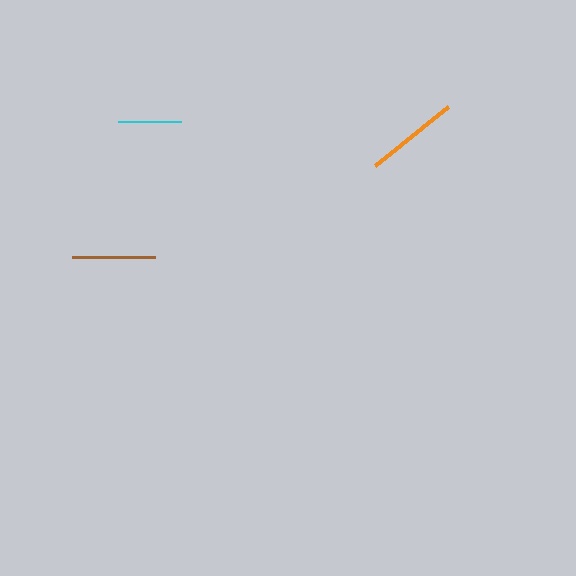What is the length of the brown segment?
The brown segment is approximately 82 pixels long.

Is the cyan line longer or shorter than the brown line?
The brown line is longer than the cyan line.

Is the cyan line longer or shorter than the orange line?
The orange line is longer than the cyan line.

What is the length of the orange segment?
The orange segment is approximately 94 pixels long.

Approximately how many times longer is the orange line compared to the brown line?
The orange line is approximately 1.1 times the length of the brown line.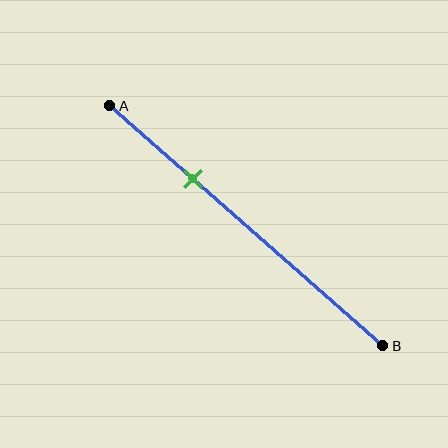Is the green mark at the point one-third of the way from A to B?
Yes, the mark is approximately at the one-third point.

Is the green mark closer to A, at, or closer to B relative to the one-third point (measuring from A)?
The green mark is approximately at the one-third point of segment AB.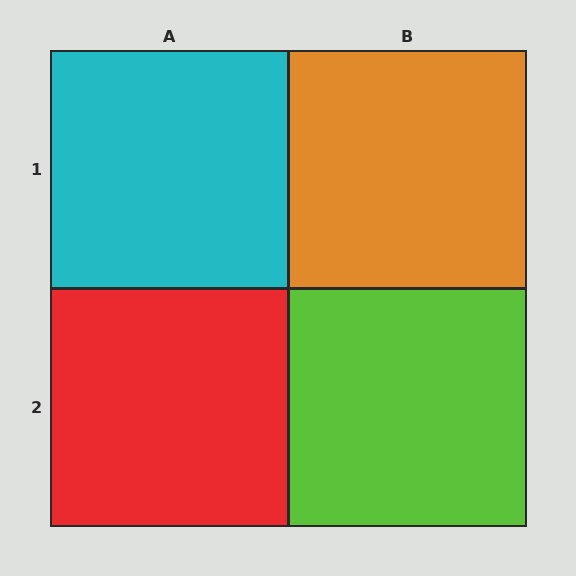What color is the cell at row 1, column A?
Cyan.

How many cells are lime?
1 cell is lime.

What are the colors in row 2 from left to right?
Red, lime.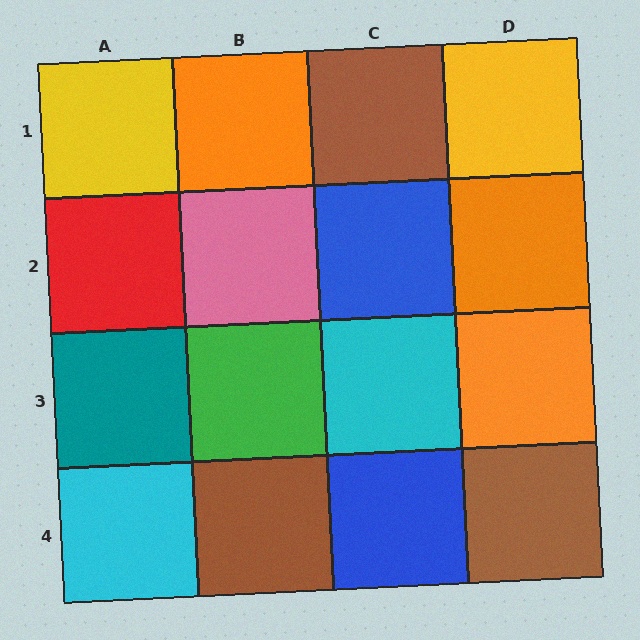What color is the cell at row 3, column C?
Cyan.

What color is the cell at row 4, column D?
Brown.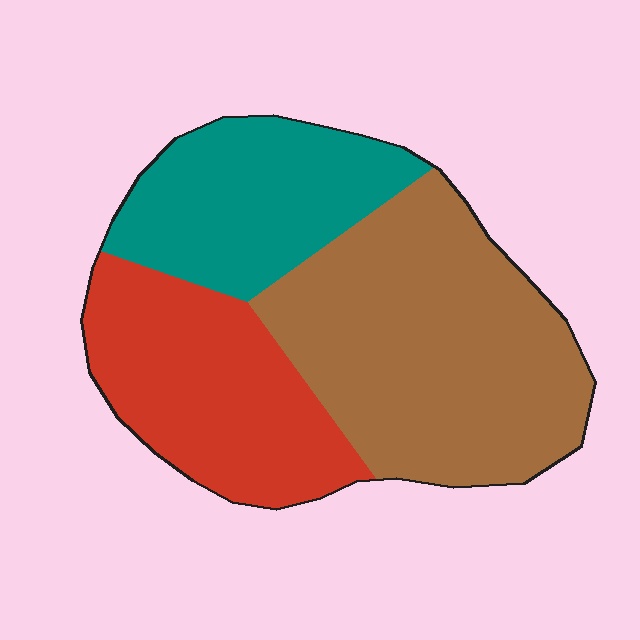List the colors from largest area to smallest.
From largest to smallest: brown, red, teal.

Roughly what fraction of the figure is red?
Red takes up about one quarter (1/4) of the figure.